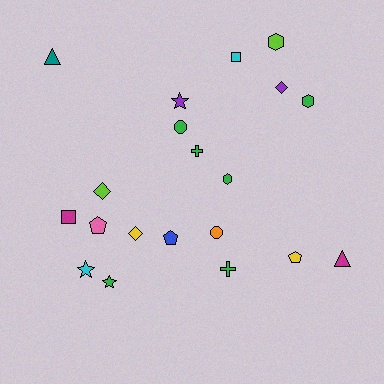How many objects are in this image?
There are 20 objects.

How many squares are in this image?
There are 2 squares.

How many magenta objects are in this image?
There are 2 magenta objects.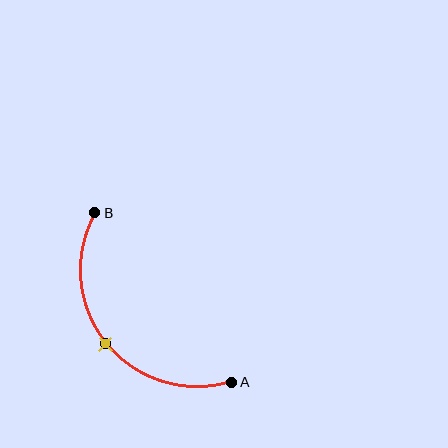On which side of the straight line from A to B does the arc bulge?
The arc bulges below and to the left of the straight line connecting A and B.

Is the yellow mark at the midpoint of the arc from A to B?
Yes. The yellow mark lies on the arc at equal arc-length from both A and B — it is the arc midpoint.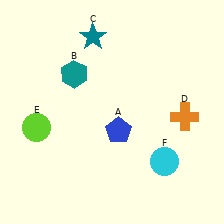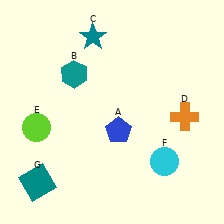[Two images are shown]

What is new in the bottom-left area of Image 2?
A teal square (G) was added in the bottom-left area of Image 2.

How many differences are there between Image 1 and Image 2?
There is 1 difference between the two images.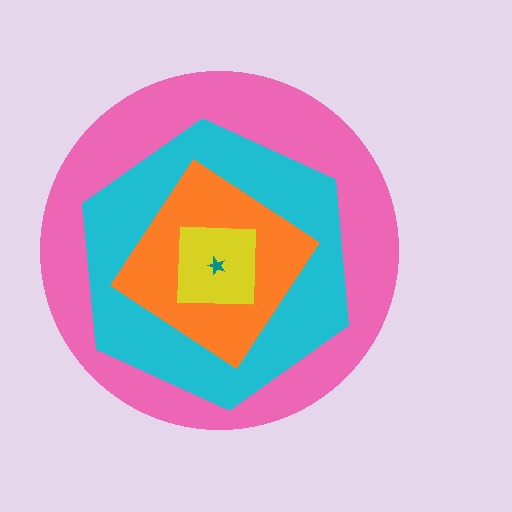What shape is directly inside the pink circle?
The cyan hexagon.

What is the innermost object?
The teal star.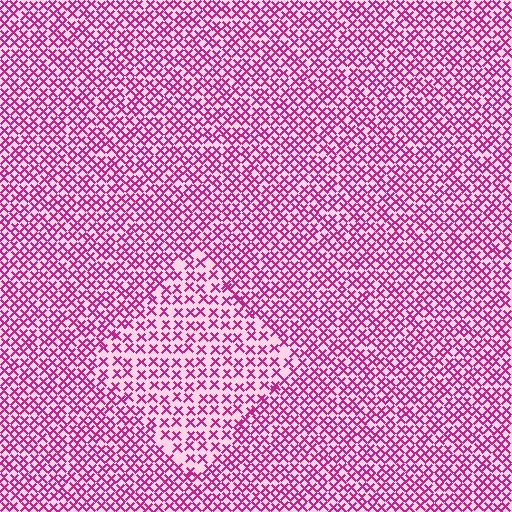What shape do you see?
I see a diamond.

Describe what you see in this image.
The image contains small magenta elements arranged at two different densities. A diamond-shaped region is visible where the elements are less densely packed than the surrounding area.